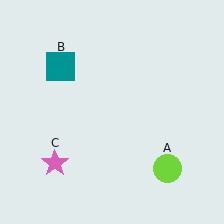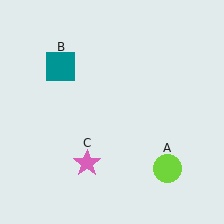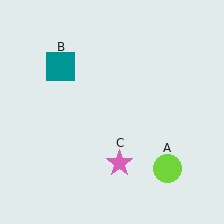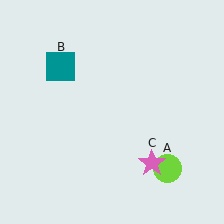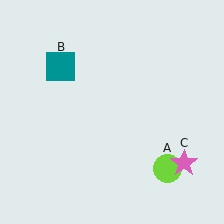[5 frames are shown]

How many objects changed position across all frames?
1 object changed position: pink star (object C).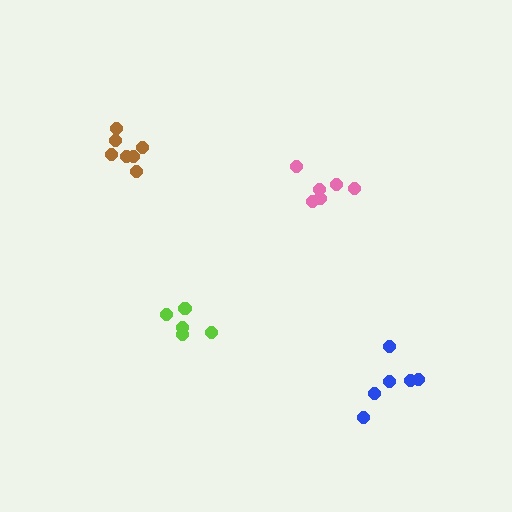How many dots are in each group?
Group 1: 7 dots, Group 2: 6 dots, Group 3: 5 dots, Group 4: 6 dots (24 total).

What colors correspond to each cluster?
The clusters are colored: brown, blue, lime, pink.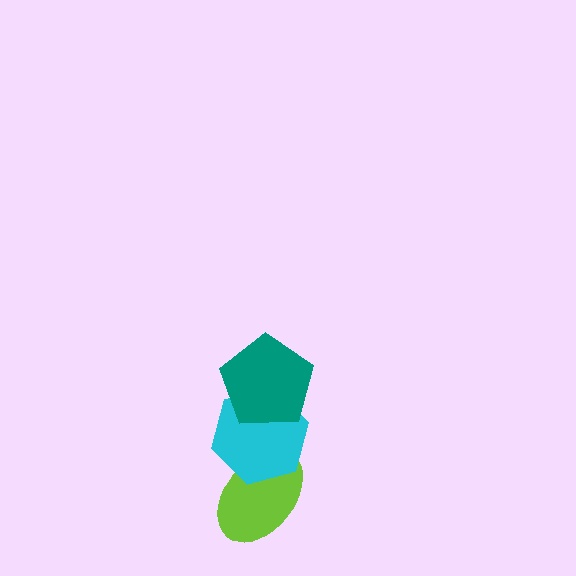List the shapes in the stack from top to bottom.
From top to bottom: the teal pentagon, the cyan hexagon, the lime ellipse.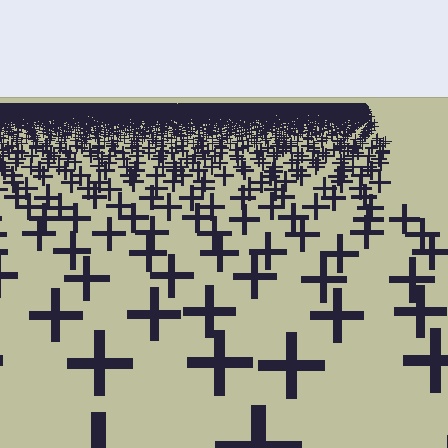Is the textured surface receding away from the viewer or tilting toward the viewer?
The surface is receding away from the viewer. Texture elements get smaller and denser toward the top.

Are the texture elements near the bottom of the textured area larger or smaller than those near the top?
Larger. Near the bottom, elements are closer to the viewer and appear at a bigger on-screen size.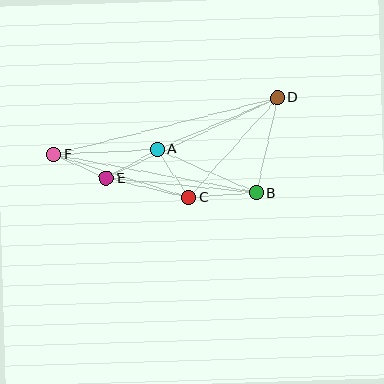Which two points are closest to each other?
Points E and F are closest to each other.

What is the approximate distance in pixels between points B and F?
The distance between B and F is approximately 206 pixels.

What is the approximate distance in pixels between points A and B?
The distance between A and B is approximately 108 pixels.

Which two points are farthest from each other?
Points D and F are farthest from each other.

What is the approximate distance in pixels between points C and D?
The distance between C and D is approximately 134 pixels.